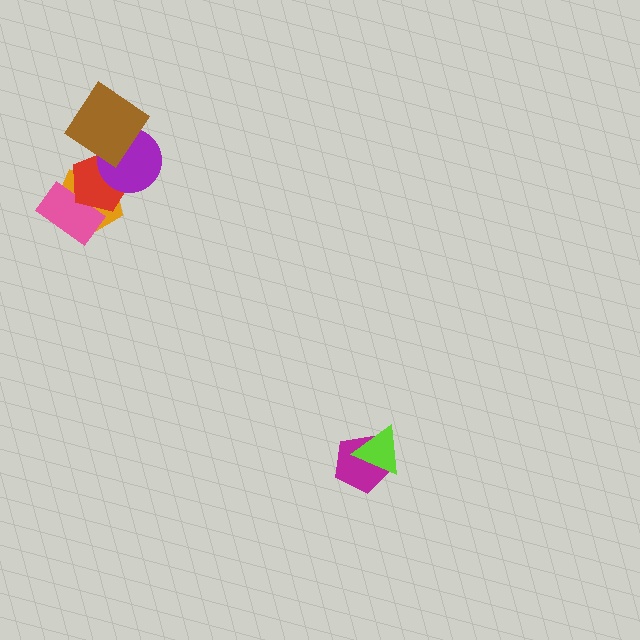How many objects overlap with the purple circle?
3 objects overlap with the purple circle.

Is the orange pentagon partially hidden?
Yes, it is partially covered by another shape.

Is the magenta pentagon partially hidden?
Yes, it is partially covered by another shape.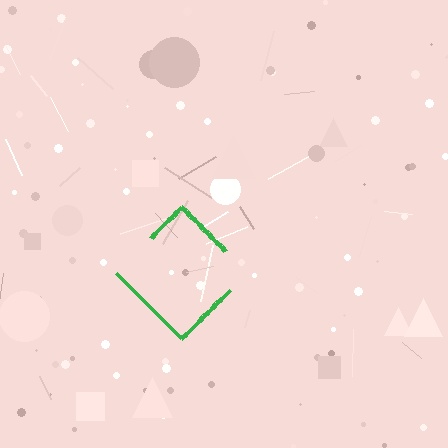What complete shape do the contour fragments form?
The contour fragments form a diamond.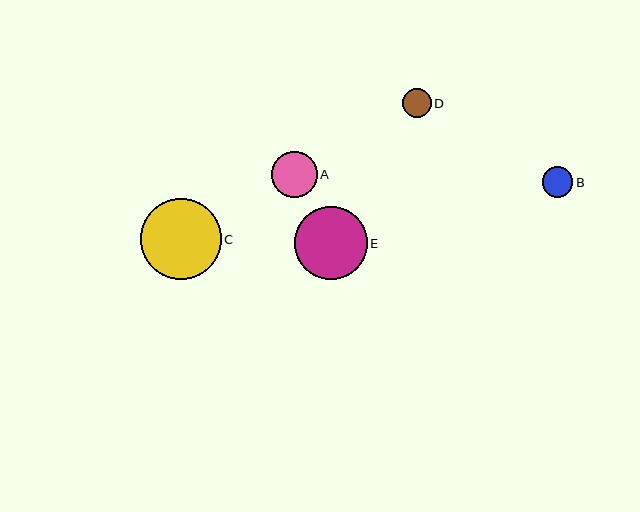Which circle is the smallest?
Circle D is the smallest with a size of approximately 29 pixels.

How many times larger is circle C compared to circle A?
Circle C is approximately 1.8 times the size of circle A.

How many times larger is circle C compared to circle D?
Circle C is approximately 2.8 times the size of circle D.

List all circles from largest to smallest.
From largest to smallest: C, E, A, B, D.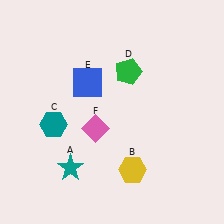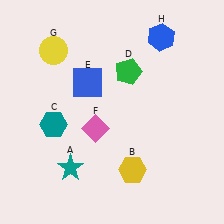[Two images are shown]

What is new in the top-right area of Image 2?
A blue hexagon (H) was added in the top-right area of Image 2.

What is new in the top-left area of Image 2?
A yellow circle (G) was added in the top-left area of Image 2.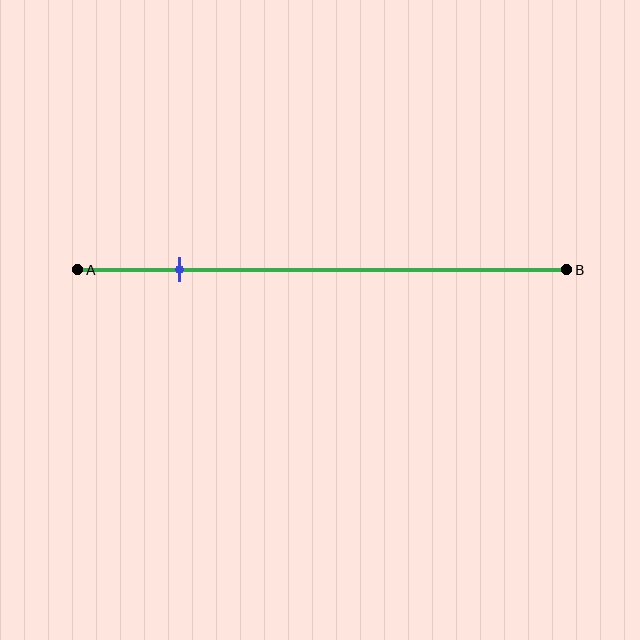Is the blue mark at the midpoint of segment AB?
No, the mark is at about 20% from A, not at the 50% midpoint.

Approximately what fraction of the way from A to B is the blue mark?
The blue mark is approximately 20% of the way from A to B.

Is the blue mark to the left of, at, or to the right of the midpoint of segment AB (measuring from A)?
The blue mark is to the left of the midpoint of segment AB.